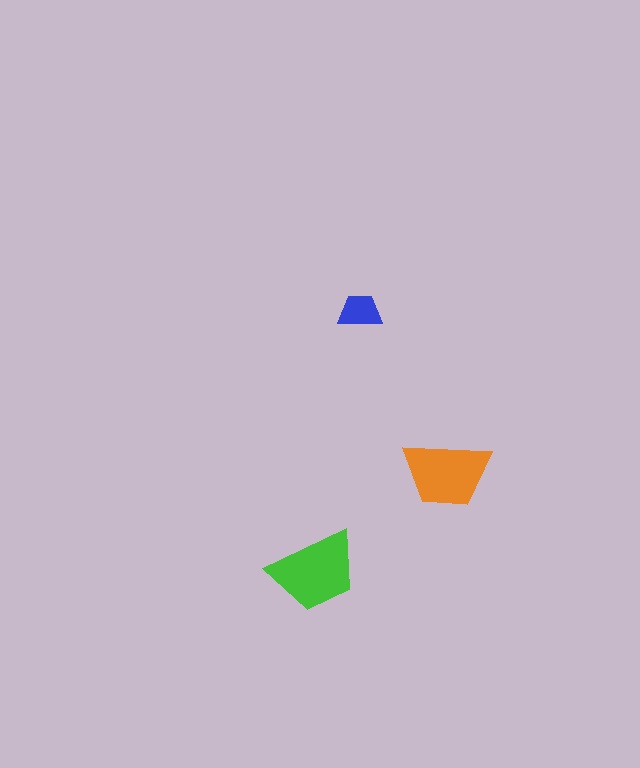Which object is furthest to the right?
The orange trapezoid is rightmost.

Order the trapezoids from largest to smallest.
the green one, the orange one, the blue one.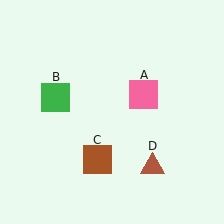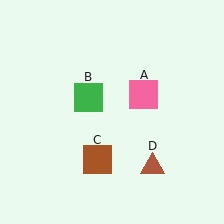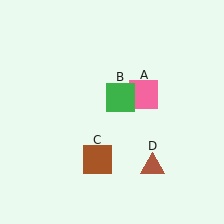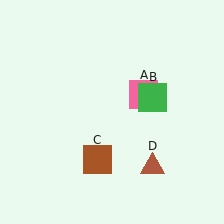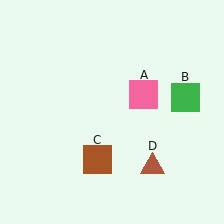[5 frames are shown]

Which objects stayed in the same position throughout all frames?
Pink square (object A) and brown square (object C) and brown triangle (object D) remained stationary.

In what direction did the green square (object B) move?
The green square (object B) moved right.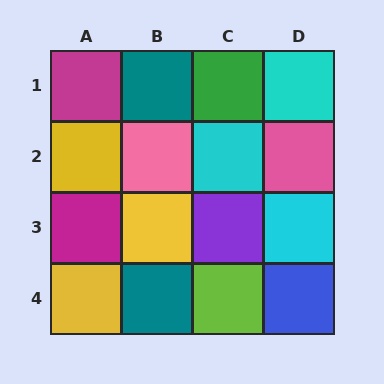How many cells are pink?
2 cells are pink.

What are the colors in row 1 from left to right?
Magenta, teal, green, cyan.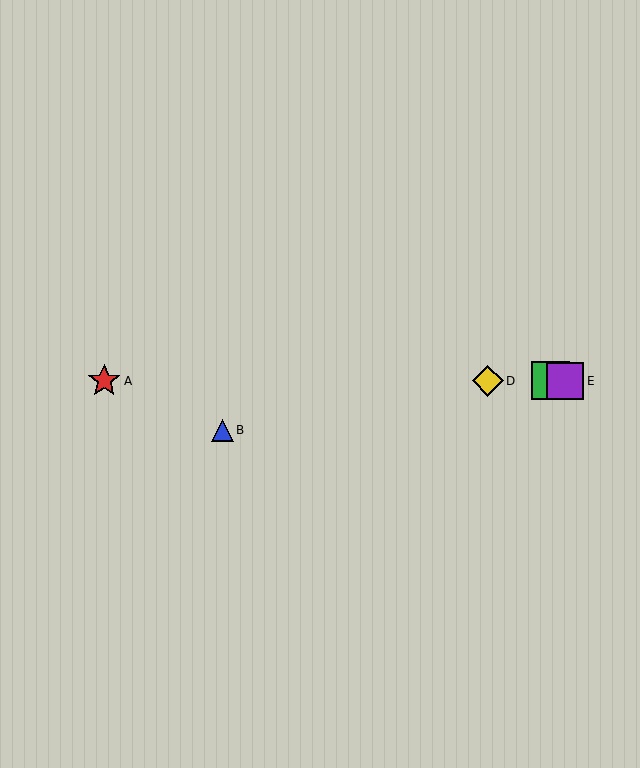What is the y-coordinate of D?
Object D is at y≈381.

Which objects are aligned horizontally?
Objects A, C, D, E are aligned horizontally.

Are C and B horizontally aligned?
No, C is at y≈381 and B is at y≈430.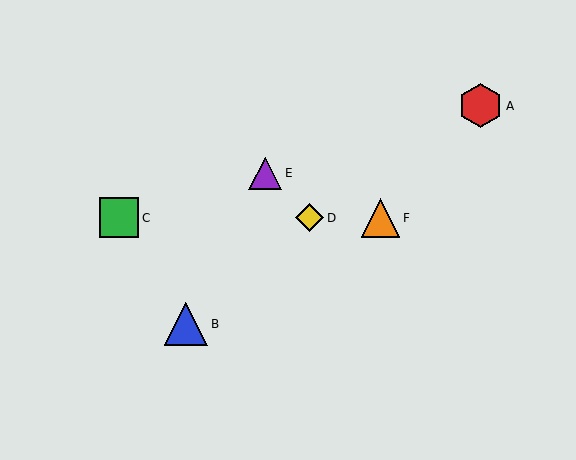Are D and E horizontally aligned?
No, D is at y≈218 and E is at y≈173.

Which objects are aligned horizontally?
Objects C, D, F are aligned horizontally.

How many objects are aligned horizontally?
3 objects (C, D, F) are aligned horizontally.